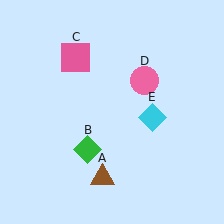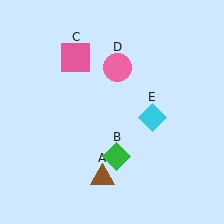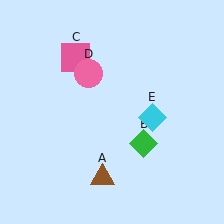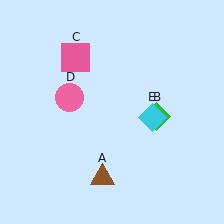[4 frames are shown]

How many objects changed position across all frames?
2 objects changed position: green diamond (object B), pink circle (object D).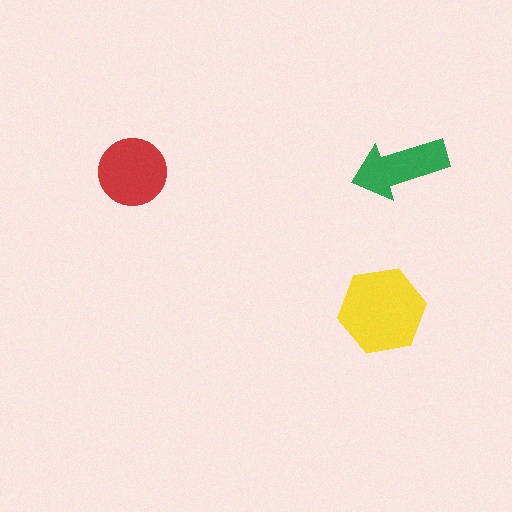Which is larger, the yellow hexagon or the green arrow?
The yellow hexagon.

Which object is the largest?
The yellow hexagon.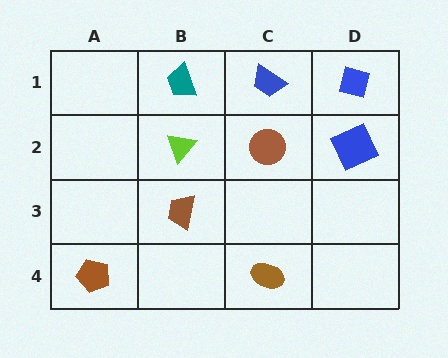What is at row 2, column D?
A blue square.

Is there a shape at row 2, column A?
No, that cell is empty.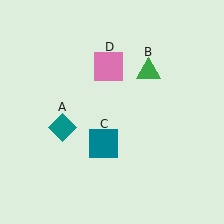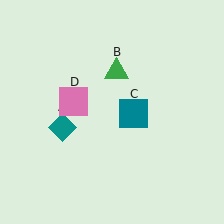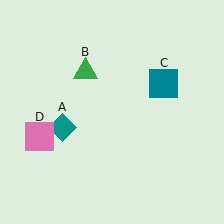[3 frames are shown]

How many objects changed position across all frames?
3 objects changed position: green triangle (object B), teal square (object C), pink square (object D).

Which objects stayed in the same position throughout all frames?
Teal diamond (object A) remained stationary.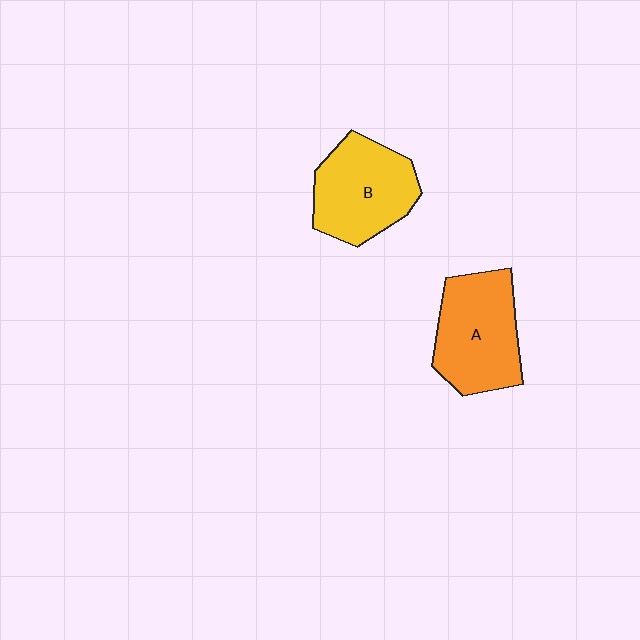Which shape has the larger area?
Shape A (orange).